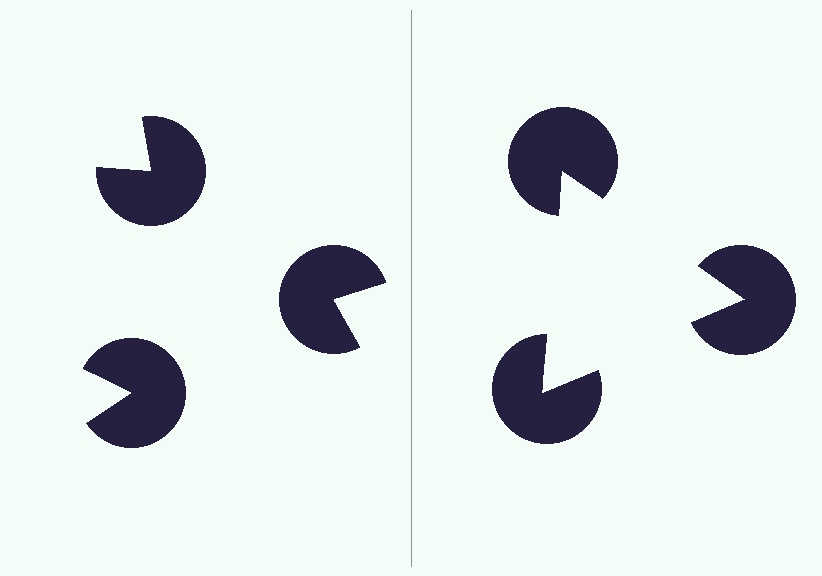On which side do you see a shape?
An illusory triangle appears on the right side. On the left side the wedge cuts are rotated, so no coherent shape forms.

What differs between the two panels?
The pac-man discs are positioned identically on both sides; only the wedge orientations differ. On the right they align to a triangle; on the left they are misaligned.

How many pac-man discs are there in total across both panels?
6 — 3 on each side.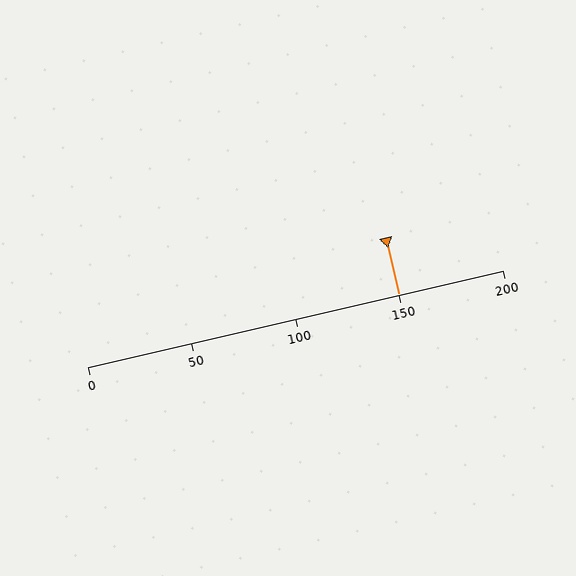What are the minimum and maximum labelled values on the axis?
The axis runs from 0 to 200.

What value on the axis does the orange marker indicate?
The marker indicates approximately 150.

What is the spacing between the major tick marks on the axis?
The major ticks are spaced 50 apart.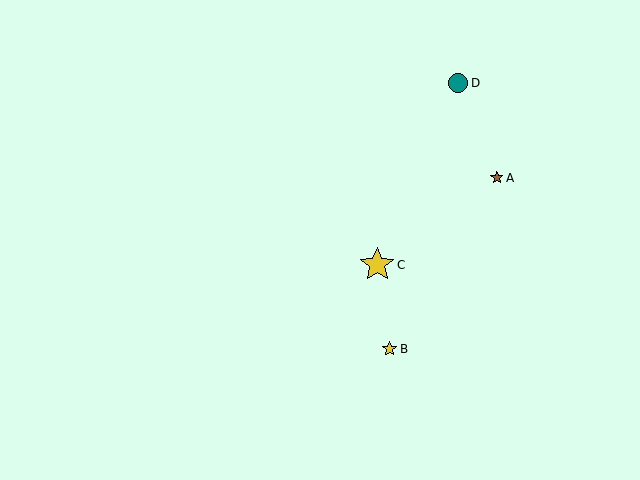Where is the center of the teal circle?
The center of the teal circle is at (458, 83).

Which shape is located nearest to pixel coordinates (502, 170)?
The brown star (labeled A) at (497, 178) is nearest to that location.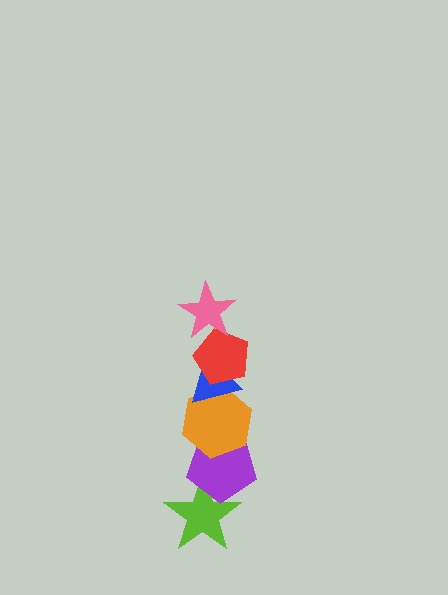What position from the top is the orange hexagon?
The orange hexagon is 4th from the top.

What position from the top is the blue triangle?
The blue triangle is 3rd from the top.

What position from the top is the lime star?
The lime star is 6th from the top.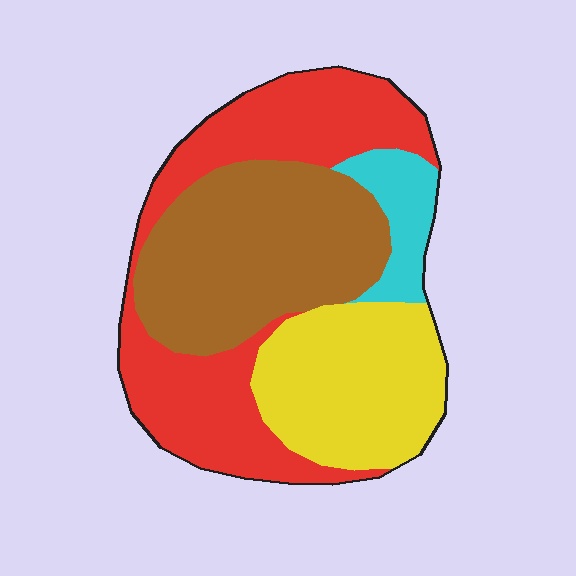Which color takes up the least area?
Cyan, at roughly 10%.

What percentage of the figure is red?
Red covers around 35% of the figure.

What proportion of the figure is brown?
Brown covers 32% of the figure.